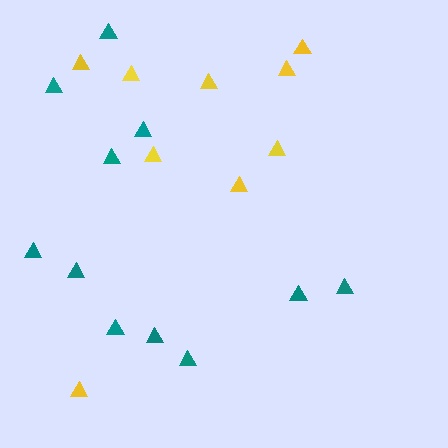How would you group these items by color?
There are 2 groups: one group of yellow triangles (9) and one group of teal triangles (11).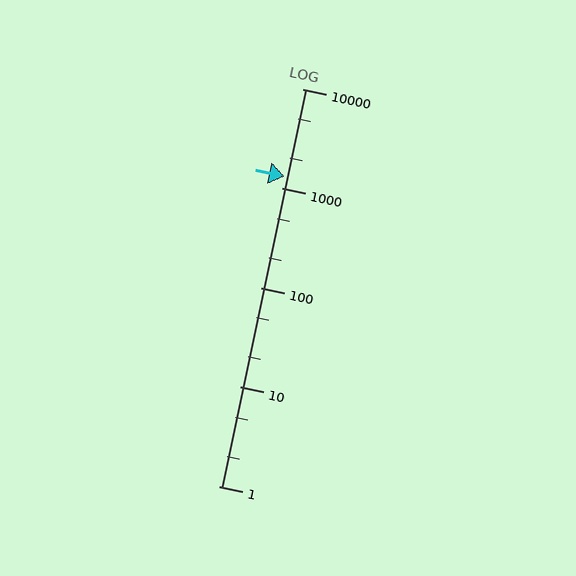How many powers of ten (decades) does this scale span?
The scale spans 4 decades, from 1 to 10000.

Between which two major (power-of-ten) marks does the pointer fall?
The pointer is between 1000 and 10000.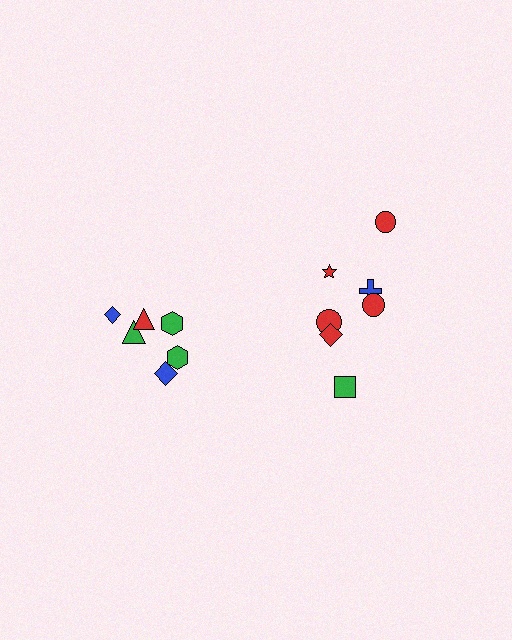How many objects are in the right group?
There are 8 objects.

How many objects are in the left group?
There are 6 objects.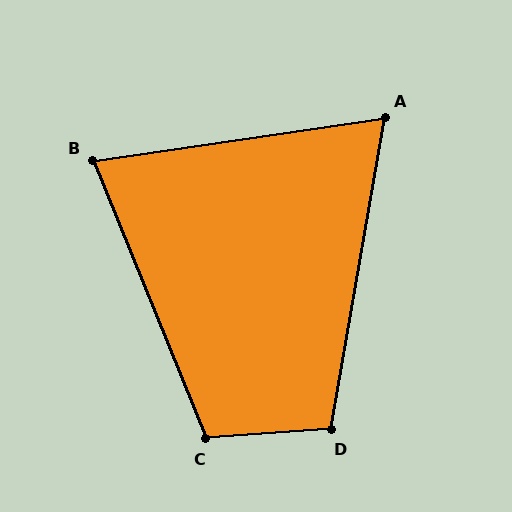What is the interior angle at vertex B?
Approximately 76 degrees (acute).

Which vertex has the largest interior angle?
C, at approximately 108 degrees.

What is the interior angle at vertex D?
Approximately 104 degrees (obtuse).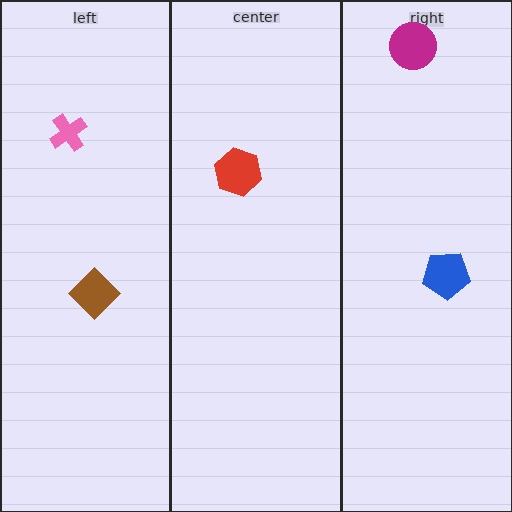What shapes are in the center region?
The red hexagon.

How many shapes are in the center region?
1.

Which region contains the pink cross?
The left region.